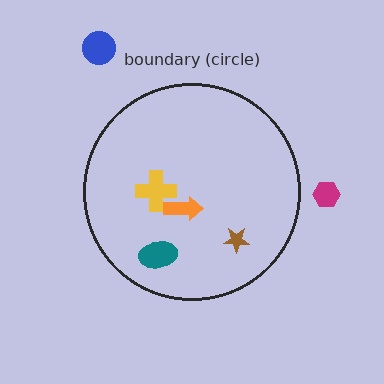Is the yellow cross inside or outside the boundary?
Inside.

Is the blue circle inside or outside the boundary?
Outside.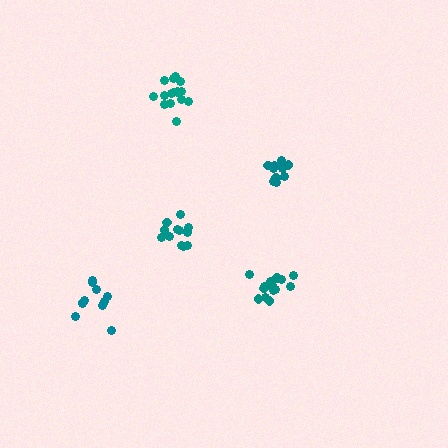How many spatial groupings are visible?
There are 5 spatial groupings.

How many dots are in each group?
Group 1: 12 dots, Group 2: 16 dots, Group 3: 16 dots, Group 4: 11 dots, Group 5: 12 dots (67 total).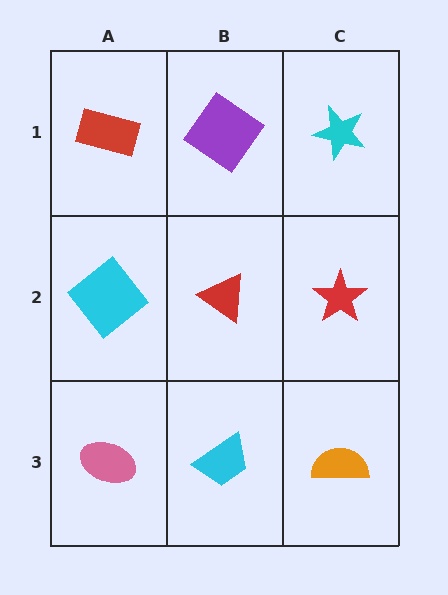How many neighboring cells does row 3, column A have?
2.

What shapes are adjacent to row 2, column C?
A cyan star (row 1, column C), an orange semicircle (row 3, column C), a red triangle (row 2, column B).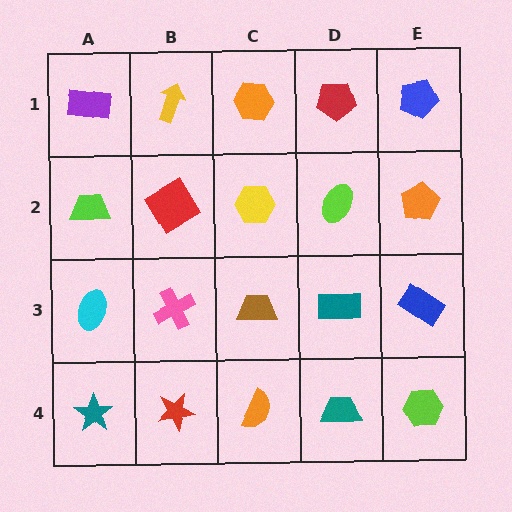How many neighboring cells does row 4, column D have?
3.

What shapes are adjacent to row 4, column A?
A cyan ellipse (row 3, column A), a red star (row 4, column B).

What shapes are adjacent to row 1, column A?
A lime trapezoid (row 2, column A), a yellow arrow (row 1, column B).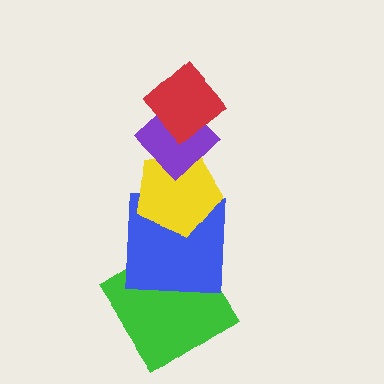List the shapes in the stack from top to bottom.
From top to bottom: the red diamond, the purple diamond, the yellow pentagon, the blue square, the green diamond.